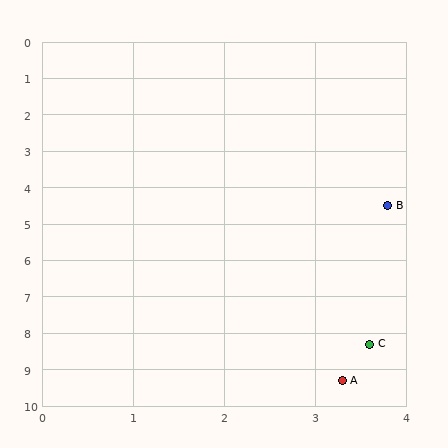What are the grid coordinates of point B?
Point B is at approximately (3.8, 4.5).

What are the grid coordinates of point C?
Point C is at approximately (3.6, 8.3).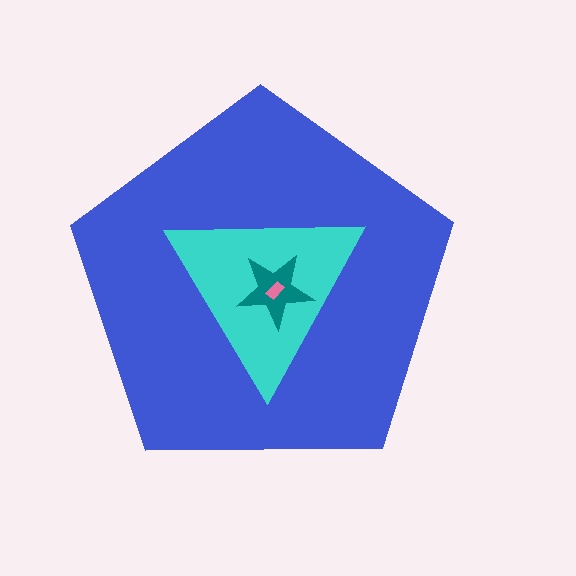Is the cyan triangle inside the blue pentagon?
Yes.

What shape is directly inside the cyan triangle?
The teal star.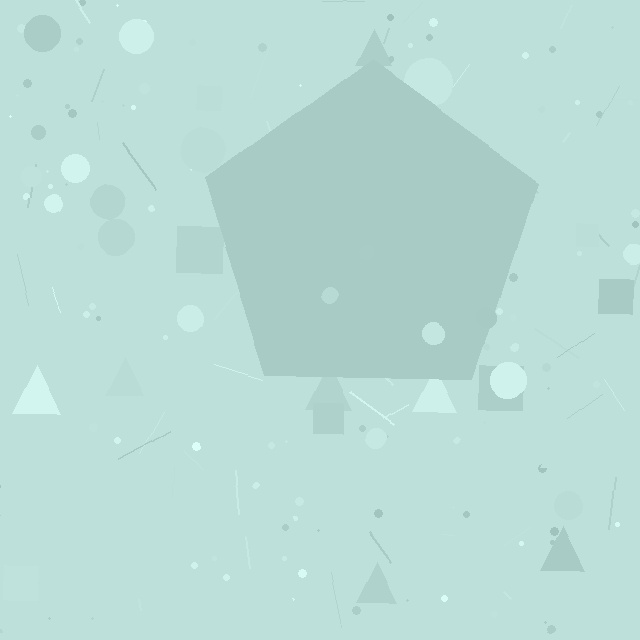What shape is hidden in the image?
A pentagon is hidden in the image.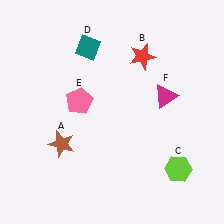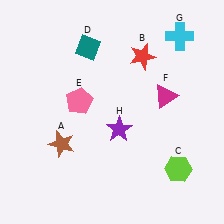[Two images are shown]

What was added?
A cyan cross (G), a purple star (H) were added in Image 2.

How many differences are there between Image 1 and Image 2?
There are 2 differences between the two images.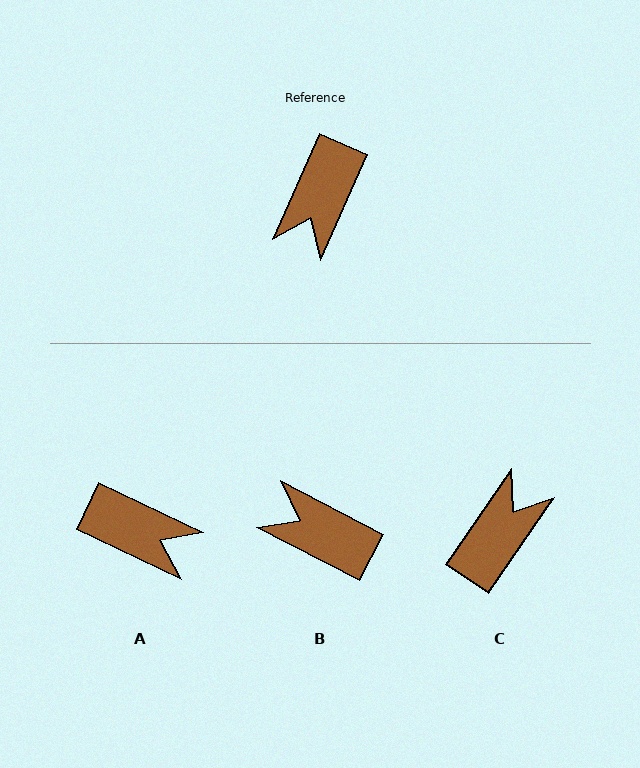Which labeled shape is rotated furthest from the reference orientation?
C, about 169 degrees away.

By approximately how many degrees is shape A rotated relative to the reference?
Approximately 88 degrees counter-clockwise.